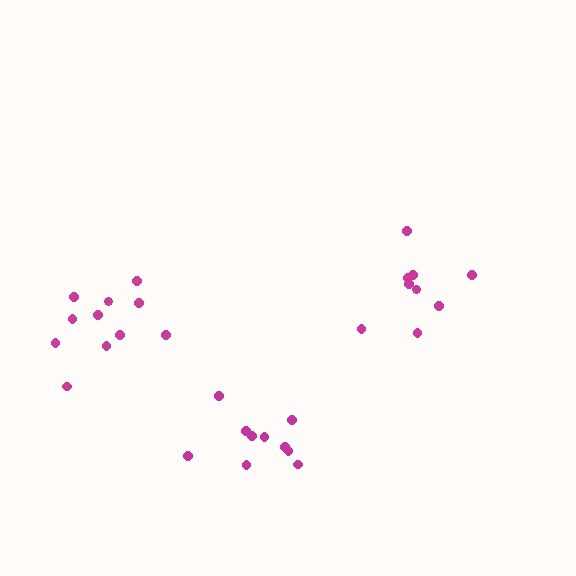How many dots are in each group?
Group 1: 10 dots, Group 2: 9 dots, Group 3: 11 dots (30 total).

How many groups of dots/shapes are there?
There are 3 groups.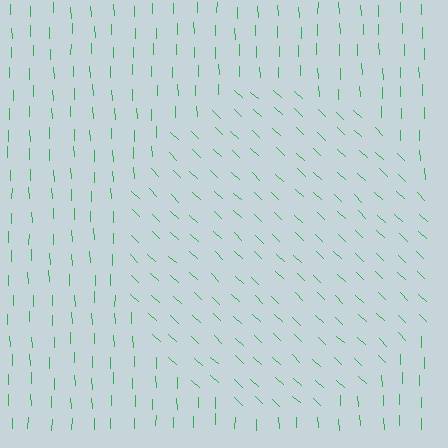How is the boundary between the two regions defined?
The boundary is defined purely by a change in line orientation (approximately 45 degrees difference). All lines are the same color and thickness.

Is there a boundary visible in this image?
Yes, there is a texture boundary formed by a change in line orientation.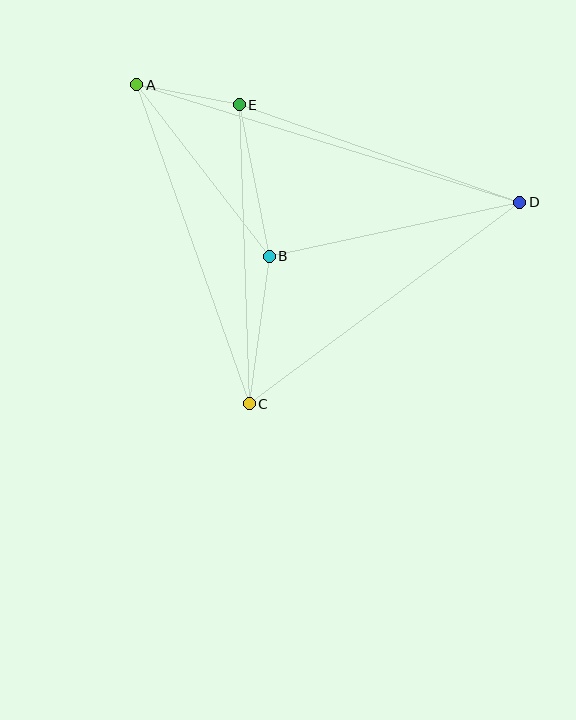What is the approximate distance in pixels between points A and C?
The distance between A and C is approximately 338 pixels.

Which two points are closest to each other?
Points A and E are closest to each other.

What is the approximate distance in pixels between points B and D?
The distance between B and D is approximately 257 pixels.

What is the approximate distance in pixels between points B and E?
The distance between B and E is approximately 154 pixels.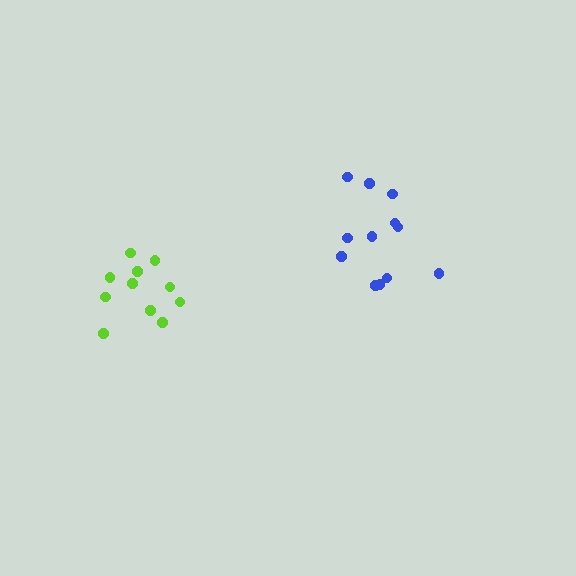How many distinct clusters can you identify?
There are 2 distinct clusters.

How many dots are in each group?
Group 1: 12 dots, Group 2: 11 dots (23 total).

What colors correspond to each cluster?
The clusters are colored: blue, lime.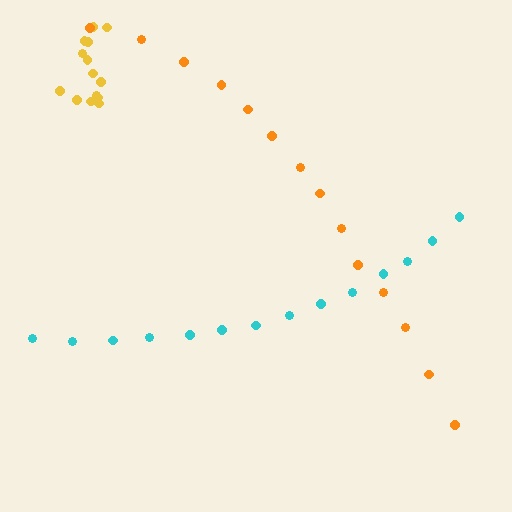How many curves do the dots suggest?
There are 3 distinct paths.